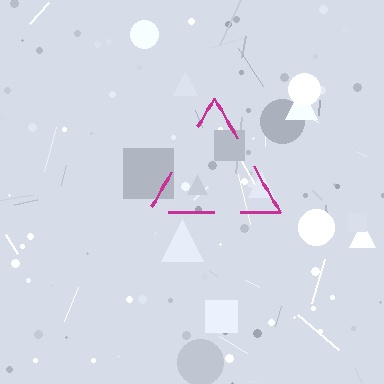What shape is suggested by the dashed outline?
The dashed outline suggests a triangle.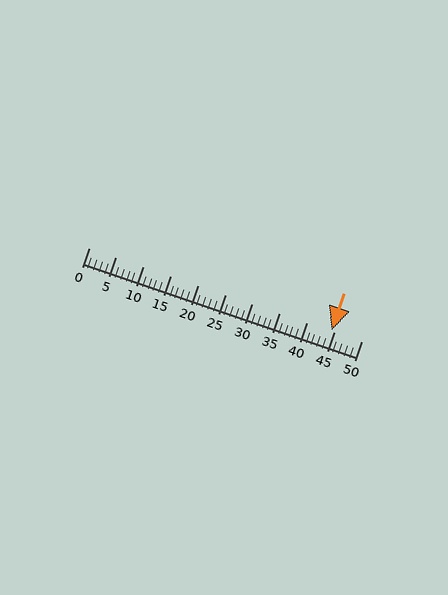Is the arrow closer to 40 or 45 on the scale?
The arrow is closer to 45.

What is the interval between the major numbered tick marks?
The major tick marks are spaced 5 units apart.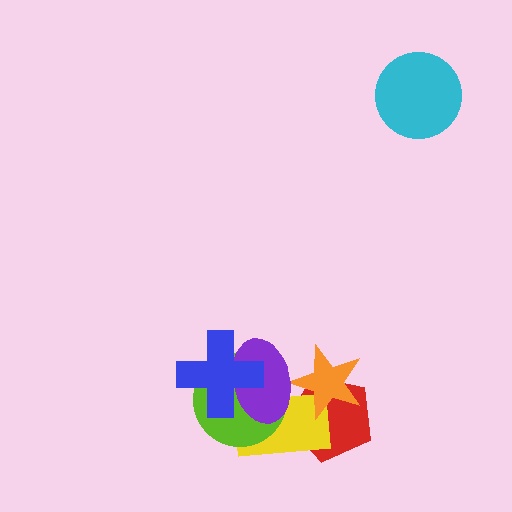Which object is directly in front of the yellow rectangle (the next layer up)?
The orange star is directly in front of the yellow rectangle.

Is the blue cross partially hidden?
No, no other shape covers it.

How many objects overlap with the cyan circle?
0 objects overlap with the cyan circle.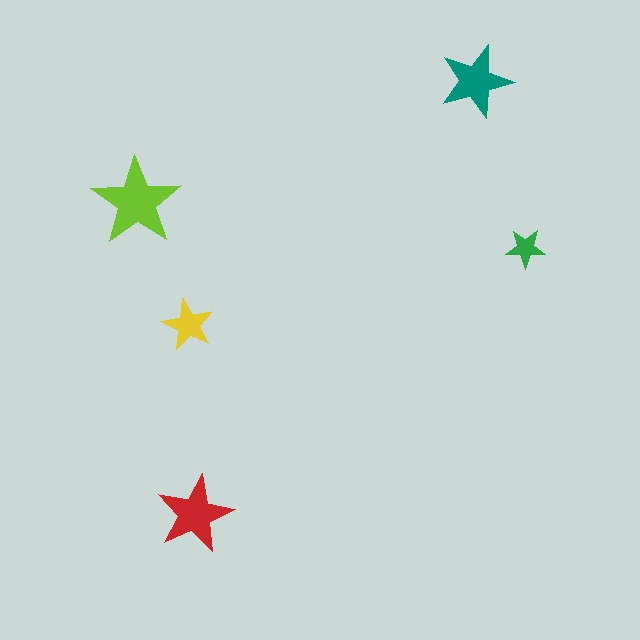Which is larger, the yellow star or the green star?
The yellow one.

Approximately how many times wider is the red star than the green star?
About 2 times wider.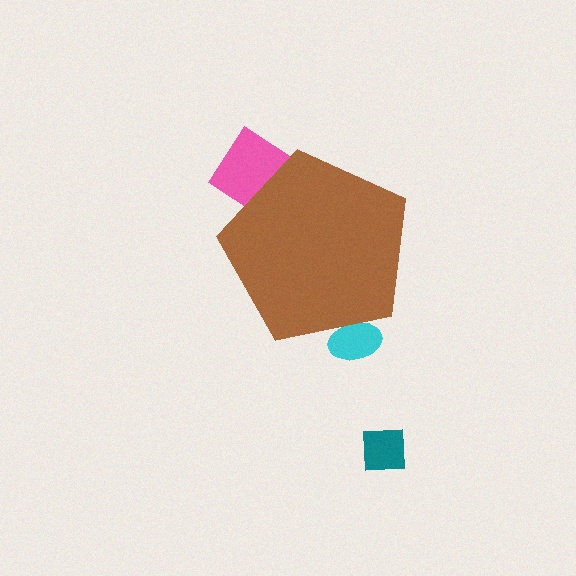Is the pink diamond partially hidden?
Yes, the pink diamond is partially hidden behind the brown pentagon.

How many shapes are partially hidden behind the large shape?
2 shapes are partially hidden.